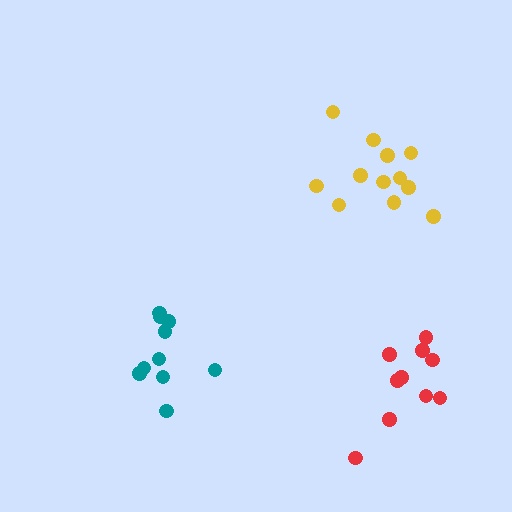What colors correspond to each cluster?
The clusters are colored: red, teal, yellow.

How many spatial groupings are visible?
There are 3 spatial groupings.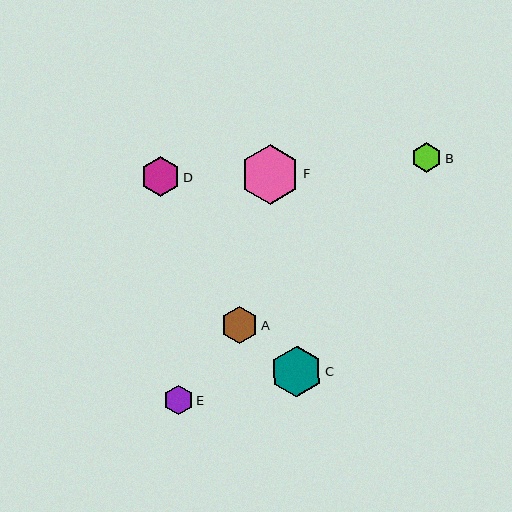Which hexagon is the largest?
Hexagon F is the largest with a size of approximately 59 pixels.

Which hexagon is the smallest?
Hexagon E is the smallest with a size of approximately 29 pixels.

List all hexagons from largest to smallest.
From largest to smallest: F, C, D, A, B, E.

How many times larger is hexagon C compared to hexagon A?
Hexagon C is approximately 1.4 times the size of hexagon A.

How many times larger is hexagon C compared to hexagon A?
Hexagon C is approximately 1.4 times the size of hexagon A.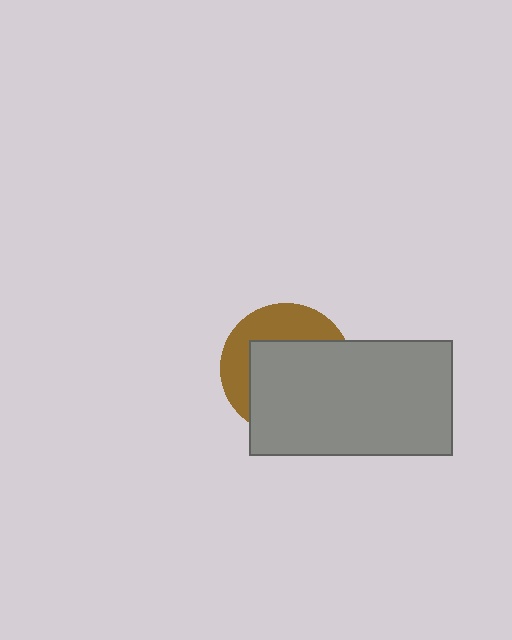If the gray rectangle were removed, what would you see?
You would see the complete brown circle.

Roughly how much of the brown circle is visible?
A small part of it is visible (roughly 37%).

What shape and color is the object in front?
The object in front is a gray rectangle.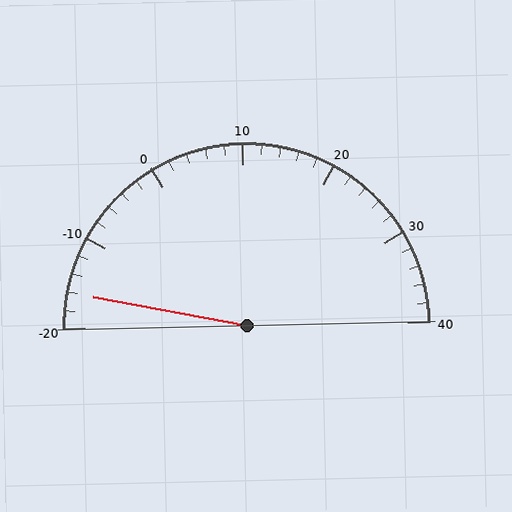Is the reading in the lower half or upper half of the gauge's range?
The reading is in the lower half of the range (-20 to 40).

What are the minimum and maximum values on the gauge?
The gauge ranges from -20 to 40.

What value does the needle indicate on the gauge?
The needle indicates approximately -16.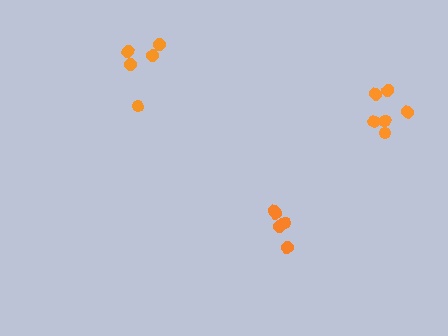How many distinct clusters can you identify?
There are 3 distinct clusters.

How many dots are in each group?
Group 1: 5 dots, Group 2: 6 dots, Group 3: 5 dots (16 total).